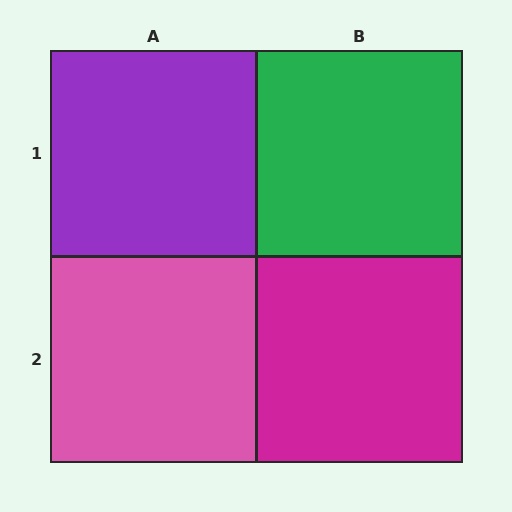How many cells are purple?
1 cell is purple.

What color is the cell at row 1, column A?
Purple.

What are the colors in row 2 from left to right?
Pink, magenta.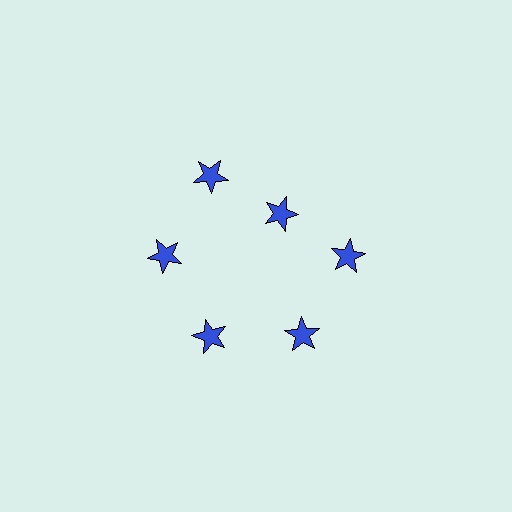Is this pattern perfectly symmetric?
No. The 6 blue stars are arranged in a ring, but one element near the 1 o'clock position is pulled inward toward the center, breaking the 6-fold rotational symmetry.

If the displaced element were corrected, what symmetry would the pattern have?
It would have 6-fold rotational symmetry — the pattern would map onto itself every 60 degrees.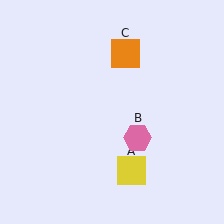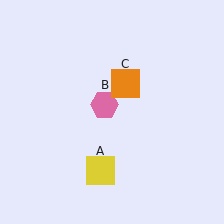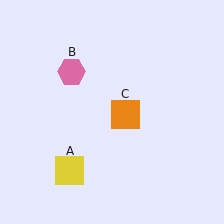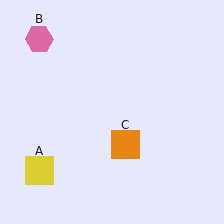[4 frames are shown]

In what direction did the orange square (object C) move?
The orange square (object C) moved down.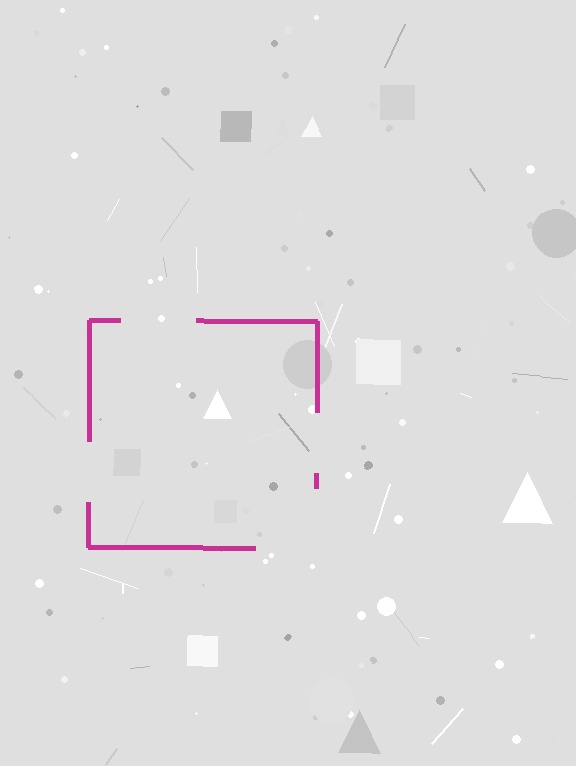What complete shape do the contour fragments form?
The contour fragments form a square.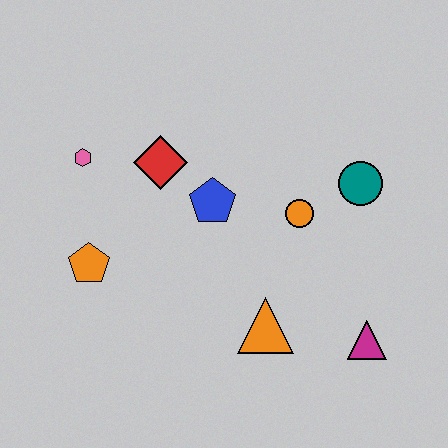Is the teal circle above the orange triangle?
Yes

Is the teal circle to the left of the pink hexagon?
No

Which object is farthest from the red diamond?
The magenta triangle is farthest from the red diamond.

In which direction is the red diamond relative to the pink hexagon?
The red diamond is to the right of the pink hexagon.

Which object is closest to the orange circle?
The teal circle is closest to the orange circle.